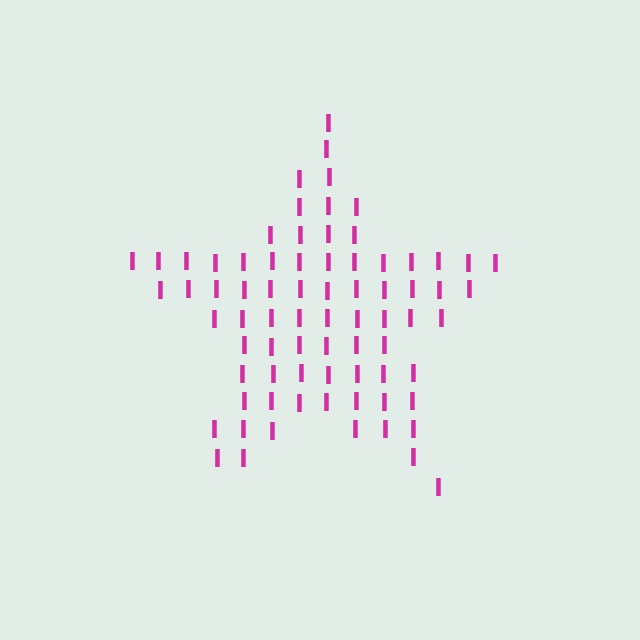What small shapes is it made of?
It is made of small letter I's.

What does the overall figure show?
The overall figure shows a star.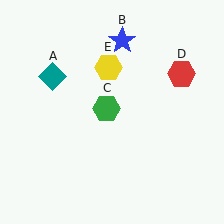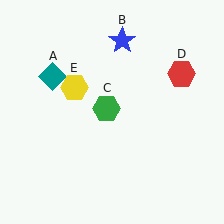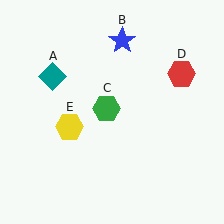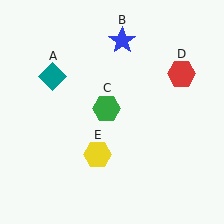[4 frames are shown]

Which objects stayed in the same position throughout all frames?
Teal diamond (object A) and blue star (object B) and green hexagon (object C) and red hexagon (object D) remained stationary.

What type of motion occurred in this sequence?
The yellow hexagon (object E) rotated counterclockwise around the center of the scene.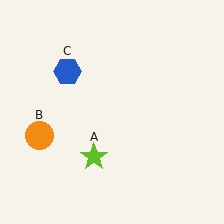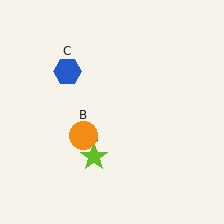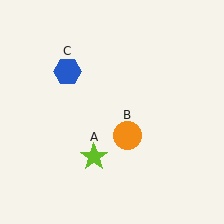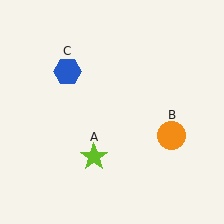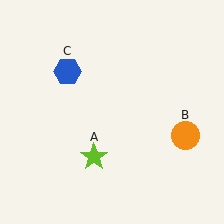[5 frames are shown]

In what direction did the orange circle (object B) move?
The orange circle (object B) moved right.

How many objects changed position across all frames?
1 object changed position: orange circle (object B).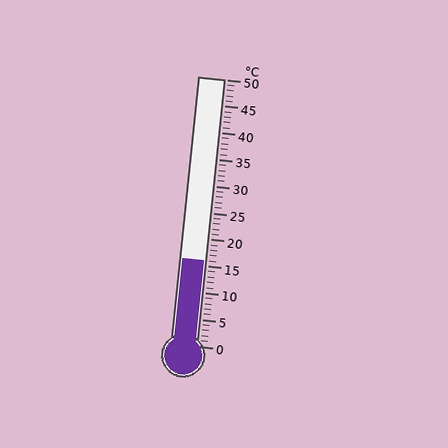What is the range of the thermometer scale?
The thermometer scale ranges from 0°C to 50°C.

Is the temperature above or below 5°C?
The temperature is above 5°C.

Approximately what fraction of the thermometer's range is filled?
The thermometer is filled to approximately 30% of its range.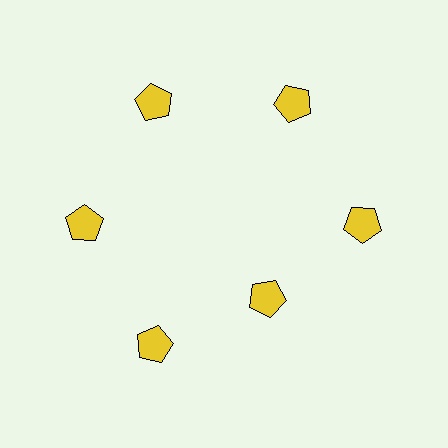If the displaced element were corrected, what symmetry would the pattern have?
It would have 6-fold rotational symmetry — the pattern would map onto itself every 60 degrees.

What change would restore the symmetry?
The symmetry would be restored by moving it outward, back onto the ring so that all 6 pentagons sit at equal angles and equal distance from the center.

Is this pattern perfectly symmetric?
No. The 6 yellow pentagons are arranged in a ring, but one element near the 5 o'clock position is pulled inward toward the center, breaking the 6-fold rotational symmetry.